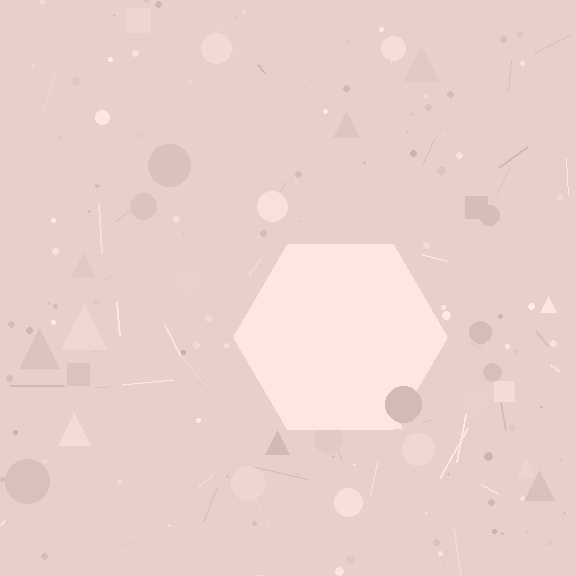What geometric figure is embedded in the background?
A hexagon is embedded in the background.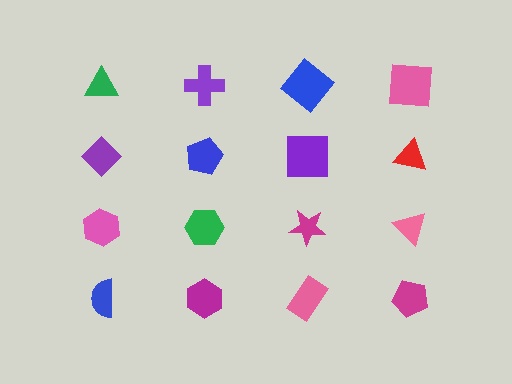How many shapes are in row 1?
4 shapes.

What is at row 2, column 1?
A purple diamond.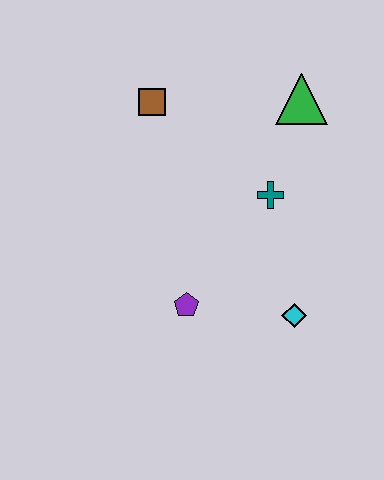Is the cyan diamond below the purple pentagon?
Yes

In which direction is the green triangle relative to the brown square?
The green triangle is to the right of the brown square.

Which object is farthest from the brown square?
The cyan diamond is farthest from the brown square.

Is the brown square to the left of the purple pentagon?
Yes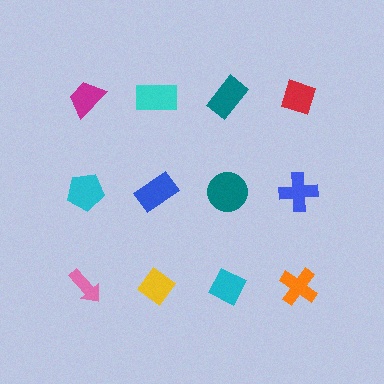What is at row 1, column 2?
A cyan rectangle.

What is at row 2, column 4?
A blue cross.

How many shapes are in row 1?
4 shapes.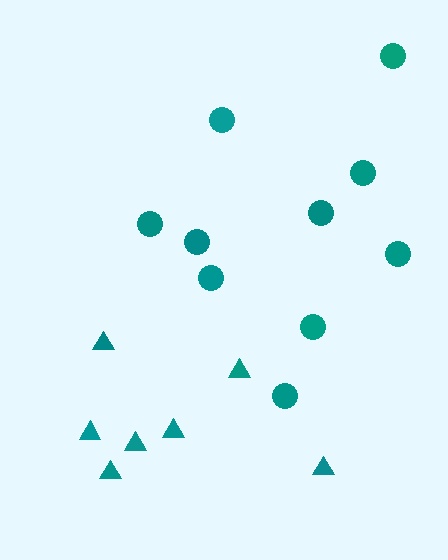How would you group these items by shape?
There are 2 groups: one group of circles (10) and one group of triangles (7).